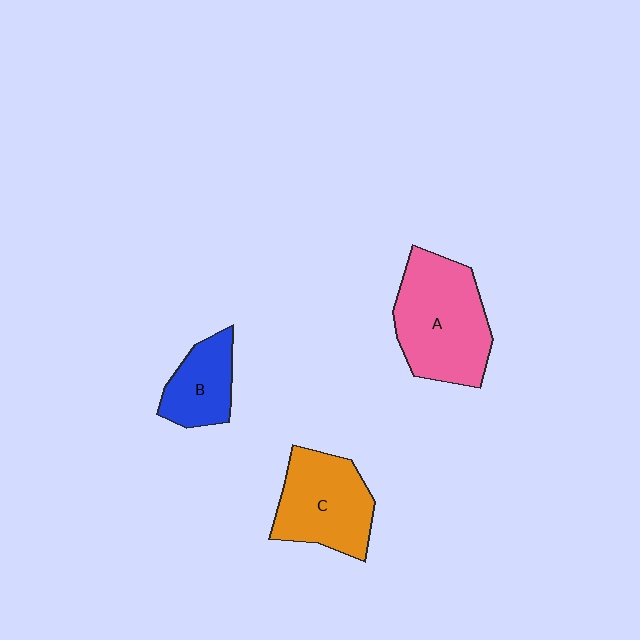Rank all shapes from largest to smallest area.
From largest to smallest: A (pink), C (orange), B (blue).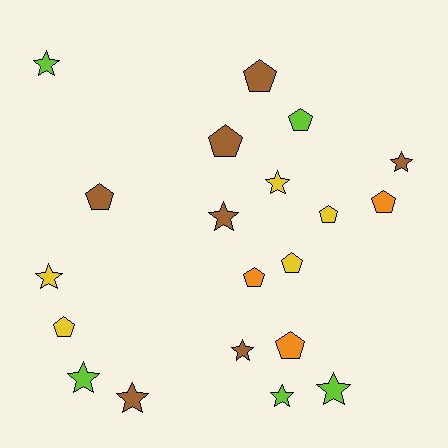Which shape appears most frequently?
Star, with 10 objects.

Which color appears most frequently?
Brown, with 7 objects.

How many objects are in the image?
There are 20 objects.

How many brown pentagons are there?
There are 3 brown pentagons.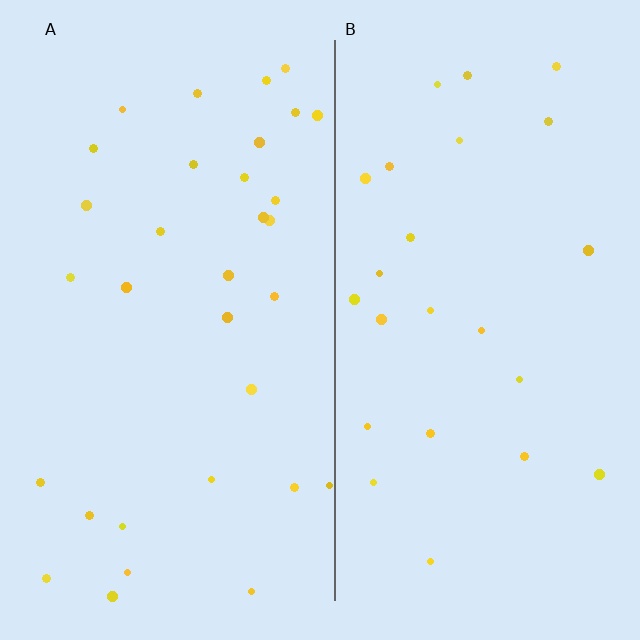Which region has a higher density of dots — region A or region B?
A (the left).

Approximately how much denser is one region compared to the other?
Approximately 1.3× — region A over region B.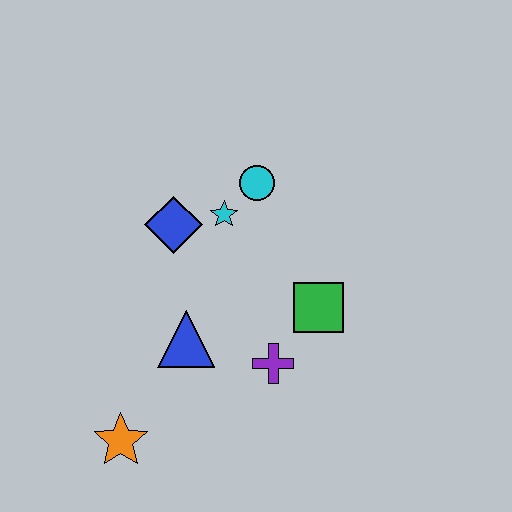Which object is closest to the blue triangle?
The purple cross is closest to the blue triangle.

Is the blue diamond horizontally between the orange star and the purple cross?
Yes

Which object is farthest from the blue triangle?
The cyan circle is farthest from the blue triangle.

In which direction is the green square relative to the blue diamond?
The green square is to the right of the blue diamond.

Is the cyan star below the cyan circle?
Yes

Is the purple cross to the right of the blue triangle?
Yes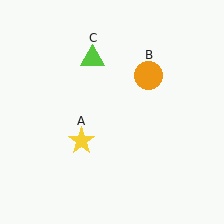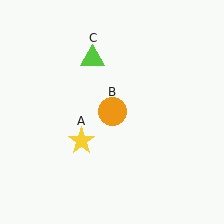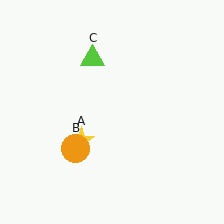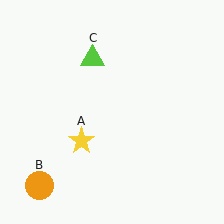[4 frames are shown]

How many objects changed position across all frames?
1 object changed position: orange circle (object B).